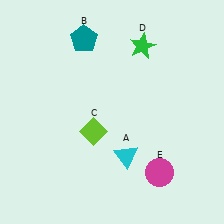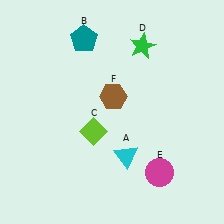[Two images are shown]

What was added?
A brown hexagon (F) was added in Image 2.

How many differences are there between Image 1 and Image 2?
There is 1 difference between the two images.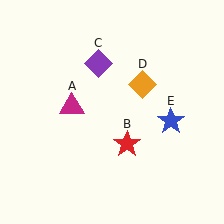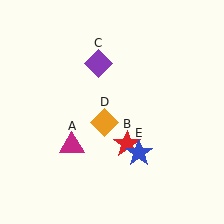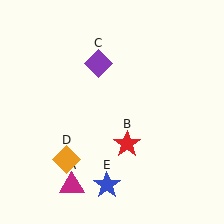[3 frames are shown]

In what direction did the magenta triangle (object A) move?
The magenta triangle (object A) moved down.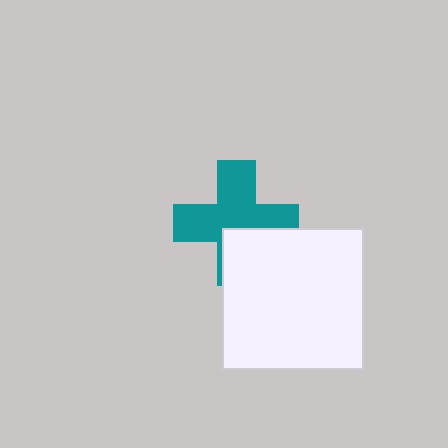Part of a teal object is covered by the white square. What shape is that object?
It is a cross.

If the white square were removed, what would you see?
You would see the complete teal cross.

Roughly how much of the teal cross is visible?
Most of it is visible (roughly 68%).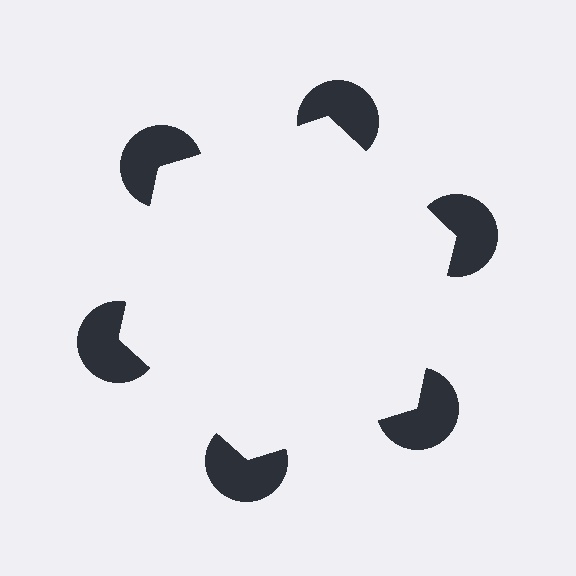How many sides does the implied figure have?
6 sides.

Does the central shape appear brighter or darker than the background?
It typically appears slightly brighter than the background, even though no actual brightness change is drawn.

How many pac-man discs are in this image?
There are 6 — one at each vertex of the illusory hexagon.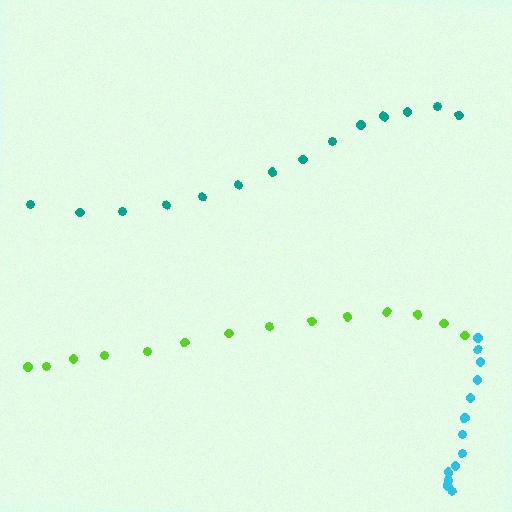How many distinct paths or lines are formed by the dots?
There are 3 distinct paths.